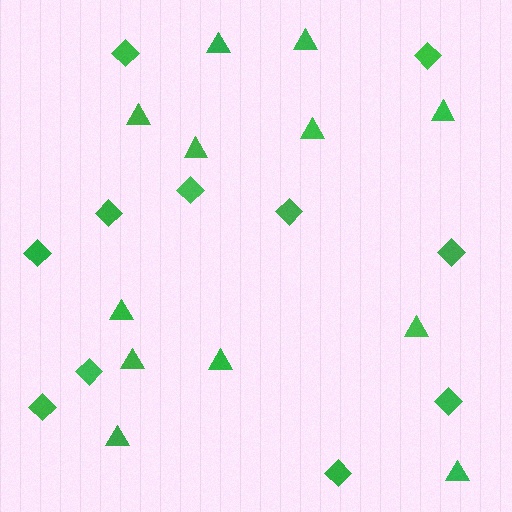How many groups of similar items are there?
There are 2 groups: one group of triangles (12) and one group of diamonds (11).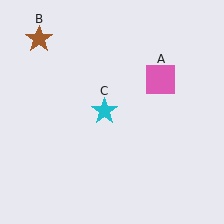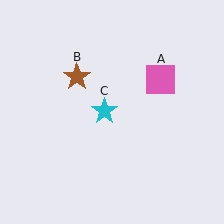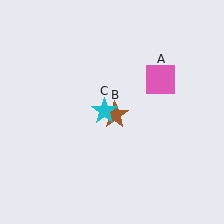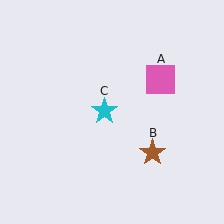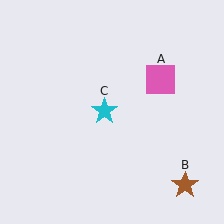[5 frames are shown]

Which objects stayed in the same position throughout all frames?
Pink square (object A) and cyan star (object C) remained stationary.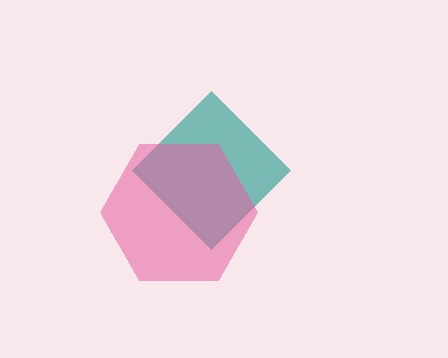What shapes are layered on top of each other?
The layered shapes are: a teal diamond, a pink hexagon.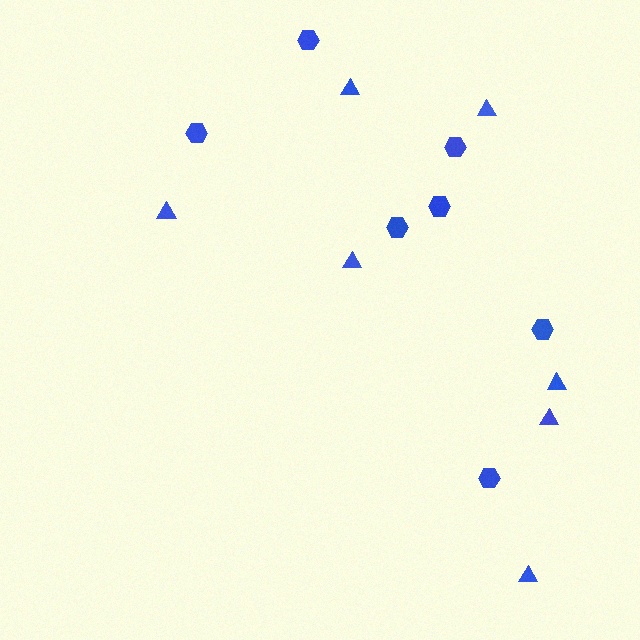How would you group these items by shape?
There are 2 groups: one group of triangles (7) and one group of hexagons (7).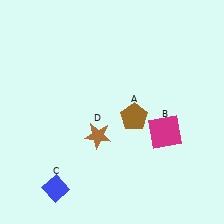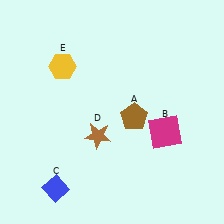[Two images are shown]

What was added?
A yellow hexagon (E) was added in Image 2.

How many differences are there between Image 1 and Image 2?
There is 1 difference between the two images.